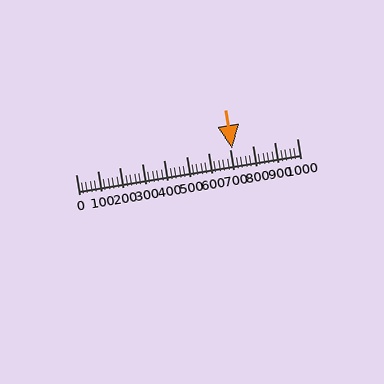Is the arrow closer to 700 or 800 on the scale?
The arrow is closer to 700.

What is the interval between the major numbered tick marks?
The major tick marks are spaced 100 units apart.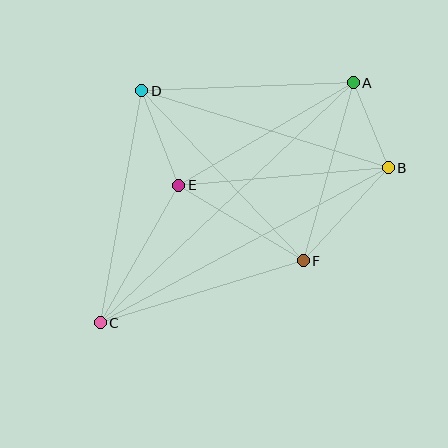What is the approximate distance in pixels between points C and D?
The distance between C and D is approximately 236 pixels.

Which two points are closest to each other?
Points A and B are closest to each other.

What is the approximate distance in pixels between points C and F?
The distance between C and F is approximately 212 pixels.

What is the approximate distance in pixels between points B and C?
The distance between B and C is approximately 327 pixels.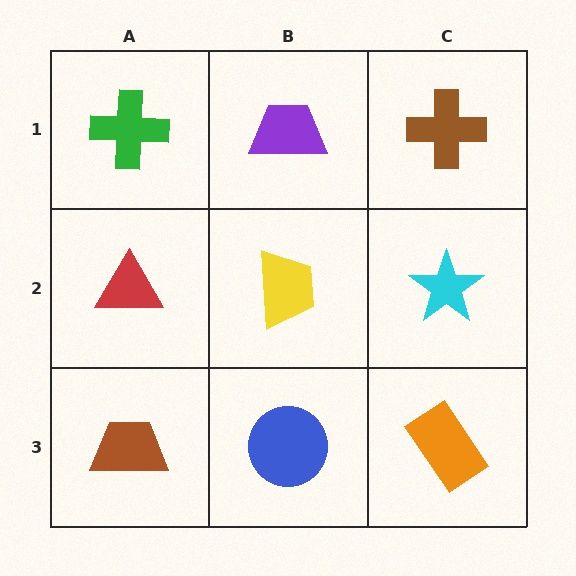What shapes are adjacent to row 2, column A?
A green cross (row 1, column A), a brown trapezoid (row 3, column A), a yellow trapezoid (row 2, column B).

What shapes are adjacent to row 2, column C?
A brown cross (row 1, column C), an orange rectangle (row 3, column C), a yellow trapezoid (row 2, column B).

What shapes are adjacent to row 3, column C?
A cyan star (row 2, column C), a blue circle (row 3, column B).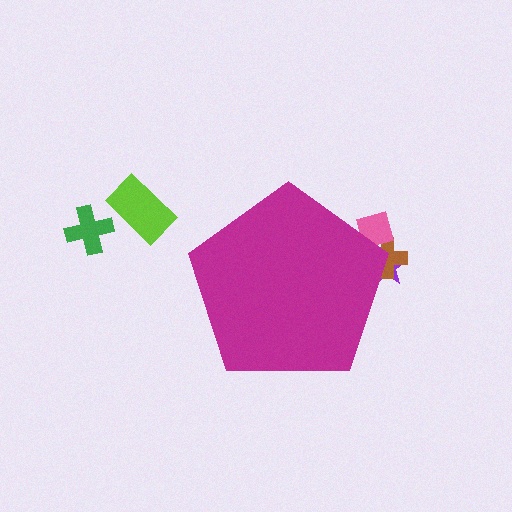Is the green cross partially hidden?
No, the green cross is fully visible.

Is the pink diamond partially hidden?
Yes, the pink diamond is partially hidden behind the magenta pentagon.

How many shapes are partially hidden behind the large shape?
3 shapes are partially hidden.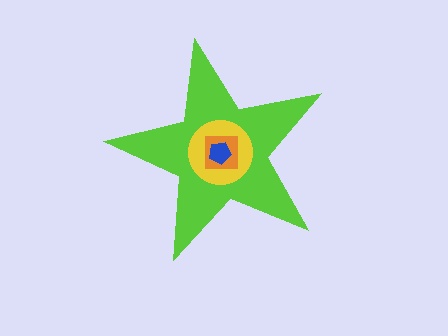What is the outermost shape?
The lime star.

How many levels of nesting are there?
4.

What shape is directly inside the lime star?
The yellow circle.